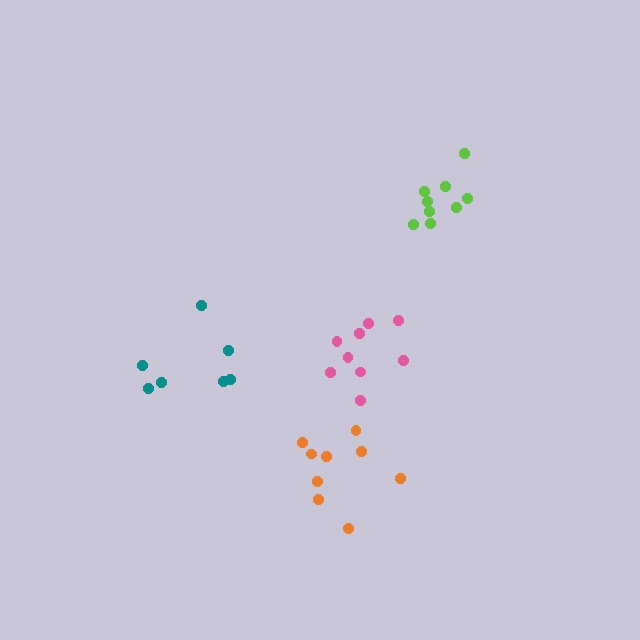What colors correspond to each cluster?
The clusters are colored: orange, teal, lime, pink.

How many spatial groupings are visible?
There are 4 spatial groupings.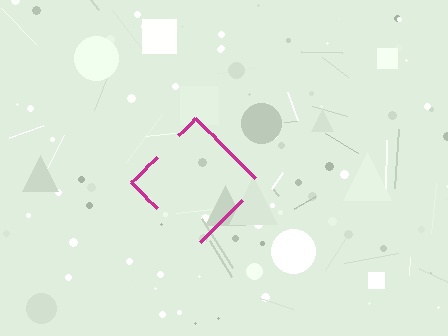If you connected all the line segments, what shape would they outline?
They would outline a diamond.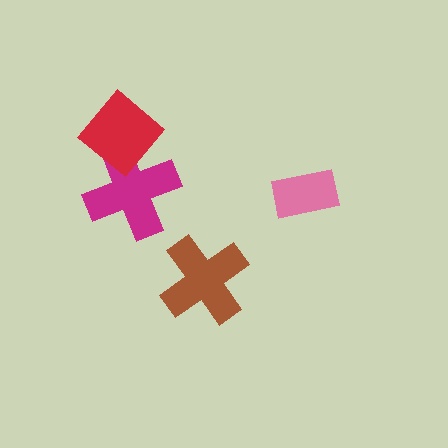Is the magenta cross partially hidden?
Yes, it is partially covered by another shape.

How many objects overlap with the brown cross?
0 objects overlap with the brown cross.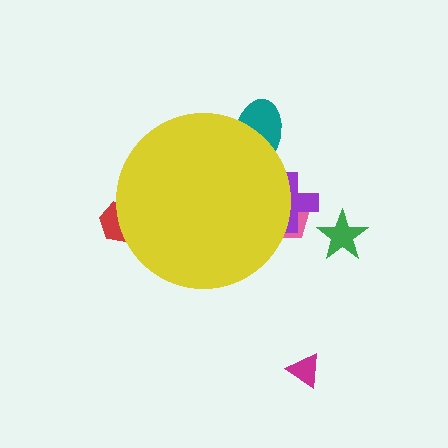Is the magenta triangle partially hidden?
No, the magenta triangle is fully visible.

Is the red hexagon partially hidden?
Yes, the red hexagon is partially hidden behind the yellow circle.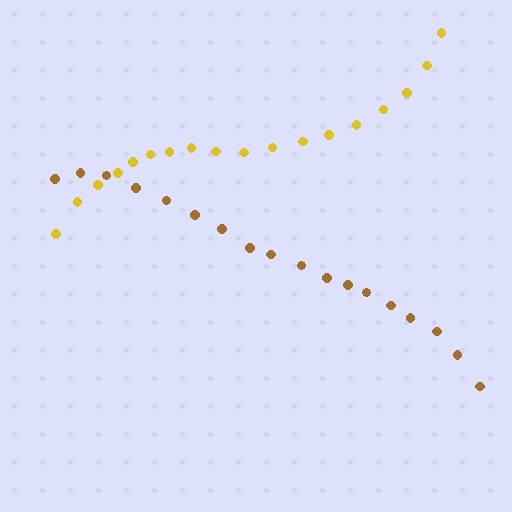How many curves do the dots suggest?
There are 2 distinct paths.